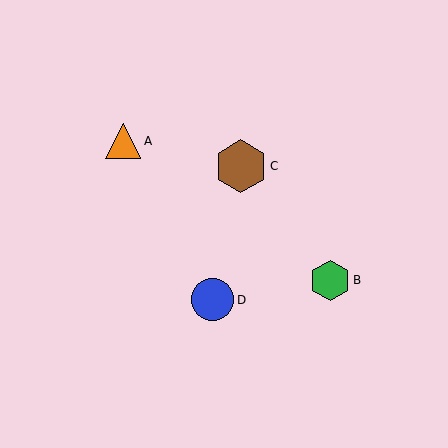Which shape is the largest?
The brown hexagon (labeled C) is the largest.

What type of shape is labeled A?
Shape A is an orange triangle.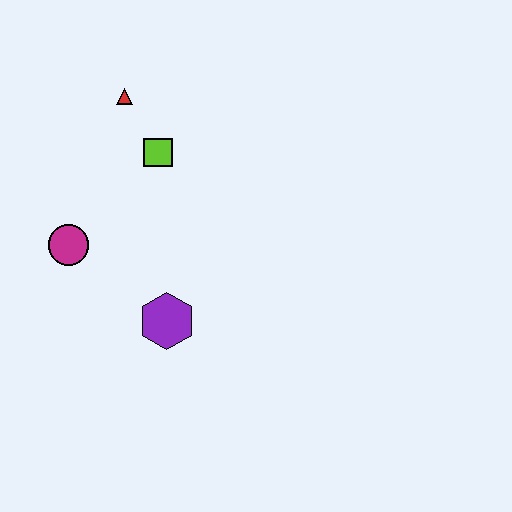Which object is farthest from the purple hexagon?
The red triangle is farthest from the purple hexagon.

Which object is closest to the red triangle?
The lime square is closest to the red triangle.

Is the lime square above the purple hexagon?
Yes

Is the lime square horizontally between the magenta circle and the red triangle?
No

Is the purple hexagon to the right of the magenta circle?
Yes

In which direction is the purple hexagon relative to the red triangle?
The purple hexagon is below the red triangle.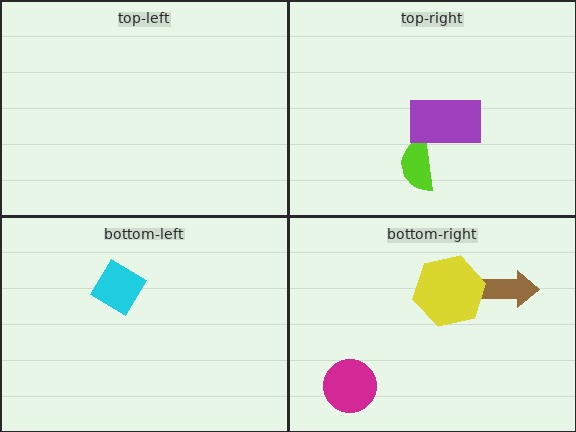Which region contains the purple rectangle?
The top-right region.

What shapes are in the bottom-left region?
The cyan diamond.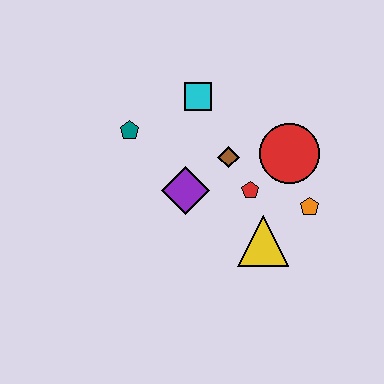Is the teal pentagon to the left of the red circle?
Yes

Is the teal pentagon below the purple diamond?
No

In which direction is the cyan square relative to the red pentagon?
The cyan square is above the red pentagon.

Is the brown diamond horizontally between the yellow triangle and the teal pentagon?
Yes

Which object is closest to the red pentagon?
The brown diamond is closest to the red pentagon.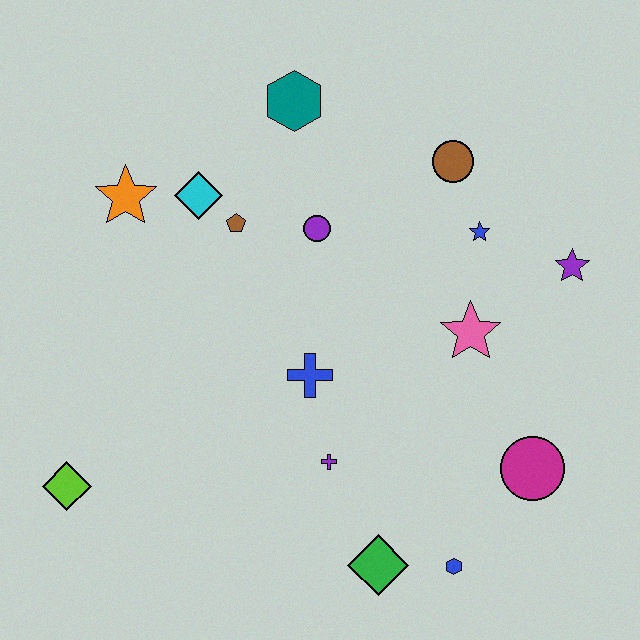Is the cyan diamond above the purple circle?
Yes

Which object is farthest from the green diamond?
The teal hexagon is farthest from the green diamond.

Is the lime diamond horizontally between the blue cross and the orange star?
No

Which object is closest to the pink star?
The blue star is closest to the pink star.